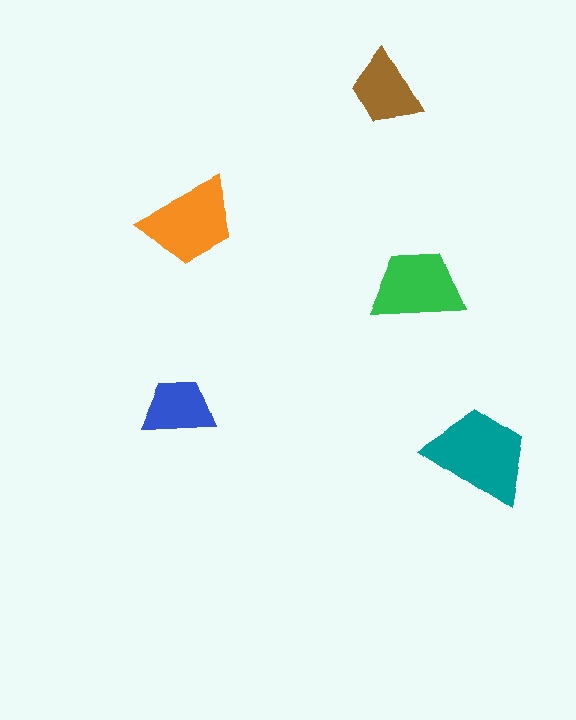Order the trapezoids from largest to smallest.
the teal one, the orange one, the green one, the brown one, the blue one.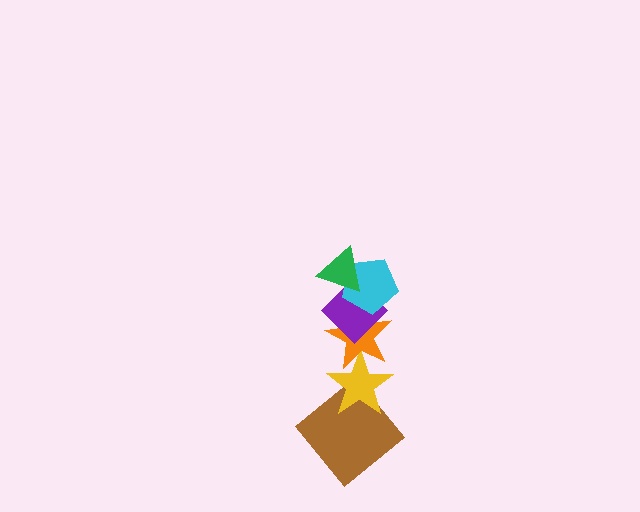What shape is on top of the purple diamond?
The cyan pentagon is on top of the purple diamond.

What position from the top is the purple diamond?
The purple diamond is 3rd from the top.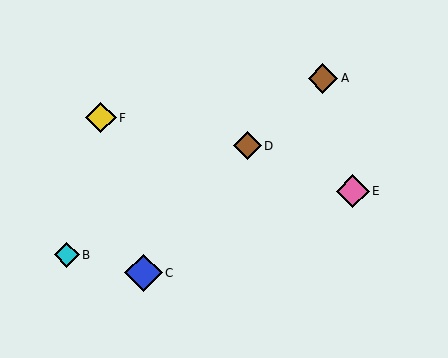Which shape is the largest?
The blue diamond (labeled C) is the largest.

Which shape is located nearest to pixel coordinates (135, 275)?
The blue diamond (labeled C) at (143, 273) is nearest to that location.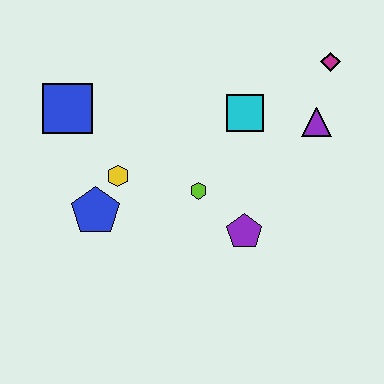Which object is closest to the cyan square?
The purple triangle is closest to the cyan square.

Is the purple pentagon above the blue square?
No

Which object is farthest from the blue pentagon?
The magenta diamond is farthest from the blue pentagon.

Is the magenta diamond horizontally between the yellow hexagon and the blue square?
No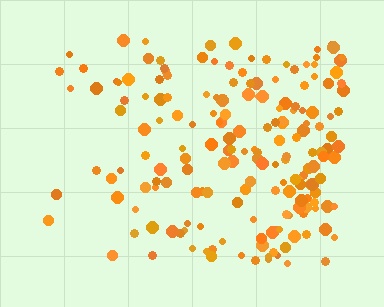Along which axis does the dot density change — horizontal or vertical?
Horizontal.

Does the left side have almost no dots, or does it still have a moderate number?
Still a moderate number, just noticeably fewer than the right.